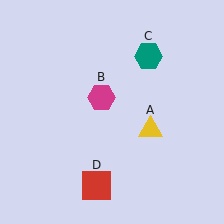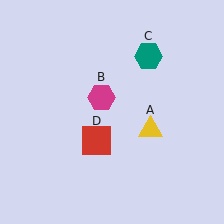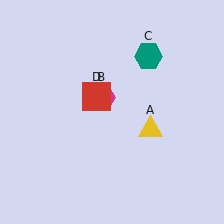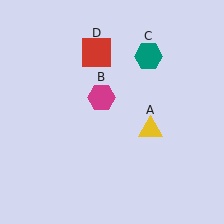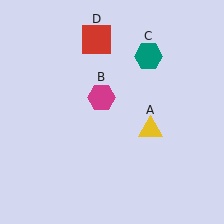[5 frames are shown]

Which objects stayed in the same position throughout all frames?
Yellow triangle (object A) and magenta hexagon (object B) and teal hexagon (object C) remained stationary.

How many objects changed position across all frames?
1 object changed position: red square (object D).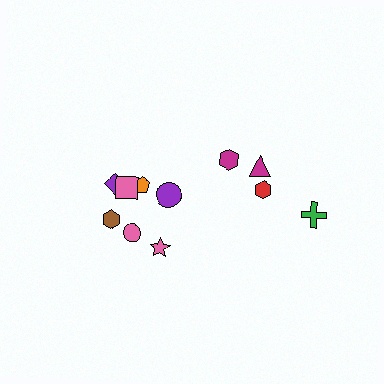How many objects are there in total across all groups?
There are 11 objects.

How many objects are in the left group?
There are 7 objects.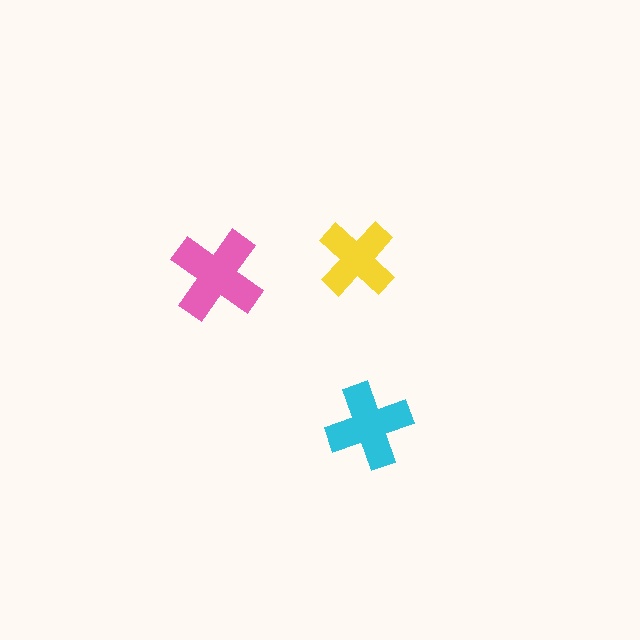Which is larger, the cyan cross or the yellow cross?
The cyan one.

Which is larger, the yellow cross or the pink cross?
The pink one.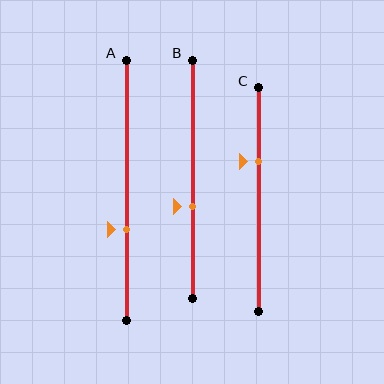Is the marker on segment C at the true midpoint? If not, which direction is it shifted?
No, the marker on segment C is shifted upward by about 17% of the segment length.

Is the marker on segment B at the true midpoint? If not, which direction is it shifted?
No, the marker on segment B is shifted downward by about 11% of the segment length.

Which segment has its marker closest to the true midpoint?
Segment B has its marker closest to the true midpoint.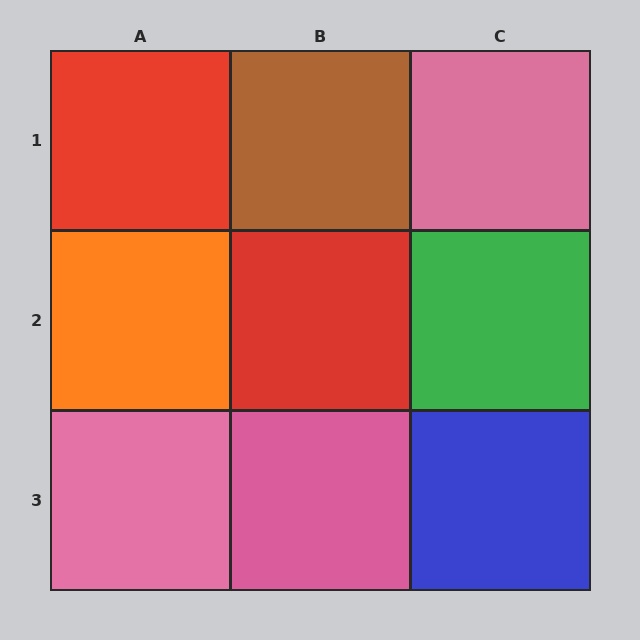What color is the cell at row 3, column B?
Pink.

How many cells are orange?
1 cell is orange.